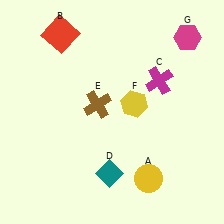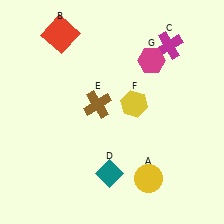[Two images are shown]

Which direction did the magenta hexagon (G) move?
The magenta hexagon (G) moved left.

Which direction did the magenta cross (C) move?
The magenta cross (C) moved up.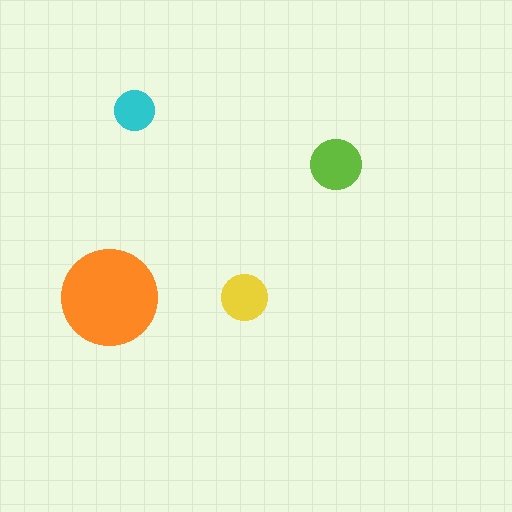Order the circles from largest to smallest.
the orange one, the lime one, the yellow one, the cyan one.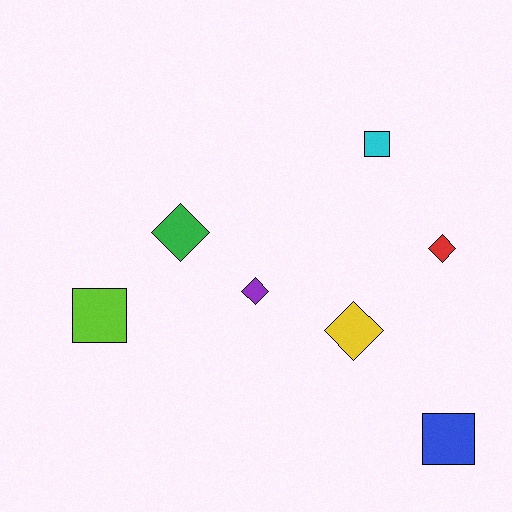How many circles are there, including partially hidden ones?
There are no circles.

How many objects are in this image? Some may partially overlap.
There are 7 objects.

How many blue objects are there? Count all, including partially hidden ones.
There is 1 blue object.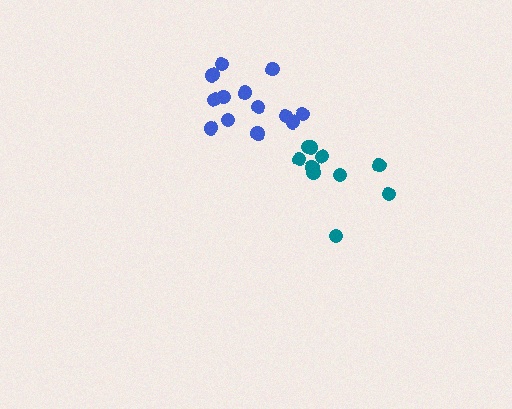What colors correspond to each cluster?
The clusters are colored: teal, blue.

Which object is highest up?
The blue cluster is topmost.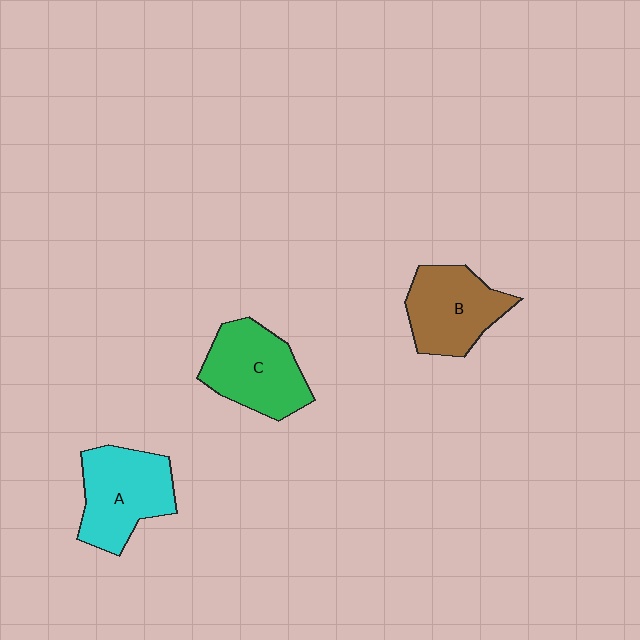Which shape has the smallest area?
Shape B (brown).